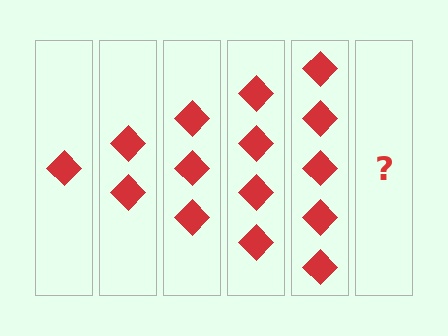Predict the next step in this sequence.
The next step is 6 diamonds.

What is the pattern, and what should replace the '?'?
The pattern is that each step adds one more diamond. The '?' should be 6 diamonds.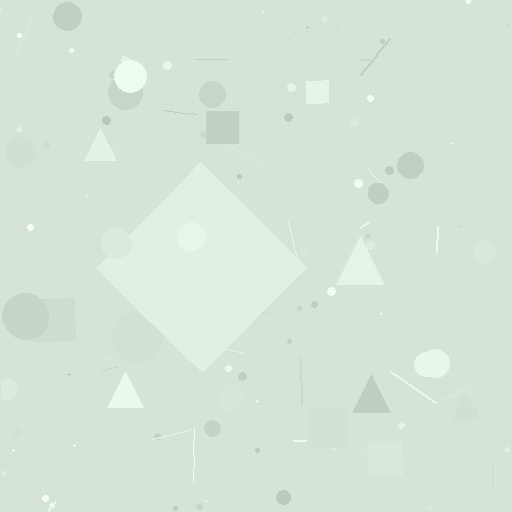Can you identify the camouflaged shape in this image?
The camouflaged shape is a diamond.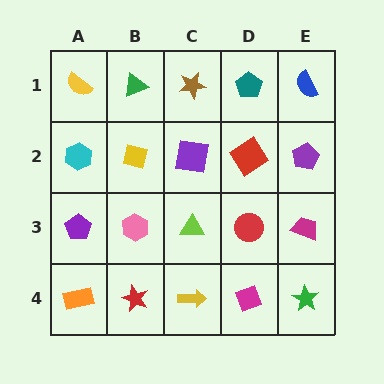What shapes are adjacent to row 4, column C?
A lime triangle (row 3, column C), a red star (row 4, column B), a magenta diamond (row 4, column D).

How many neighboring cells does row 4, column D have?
3.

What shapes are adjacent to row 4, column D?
A red circle (row 3, column D), a yellow arrow (row 4, column C), a green star (row 4, column E).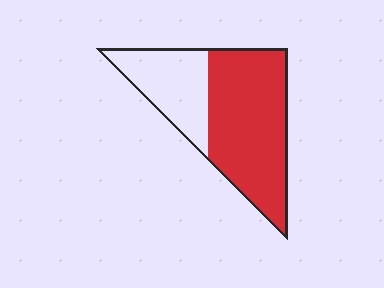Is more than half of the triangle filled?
Yes.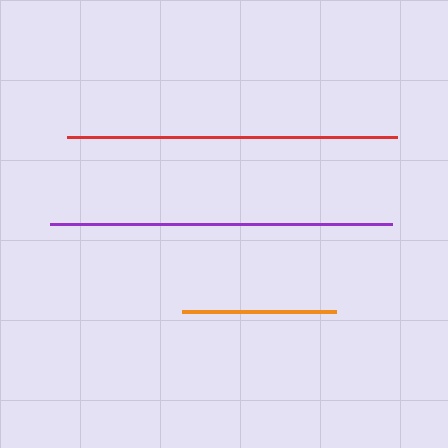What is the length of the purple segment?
The purple segment is approximately 341 pixels long.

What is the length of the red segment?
The red segment is approximately 330 pixels long.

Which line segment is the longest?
The purple line is the longest at approximately 341 pixels.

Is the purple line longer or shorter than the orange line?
The purple line is longer than the orange line.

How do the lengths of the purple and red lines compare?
The purple and red lines are approximately the same length.